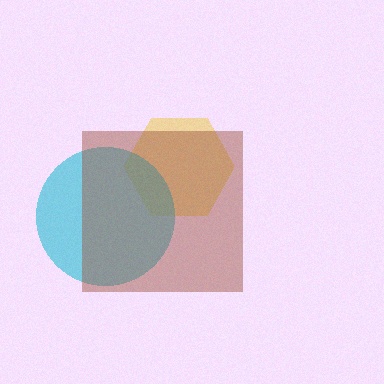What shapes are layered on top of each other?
The layered shapes are: a yellow hexagon, a cyan circle, a brown square.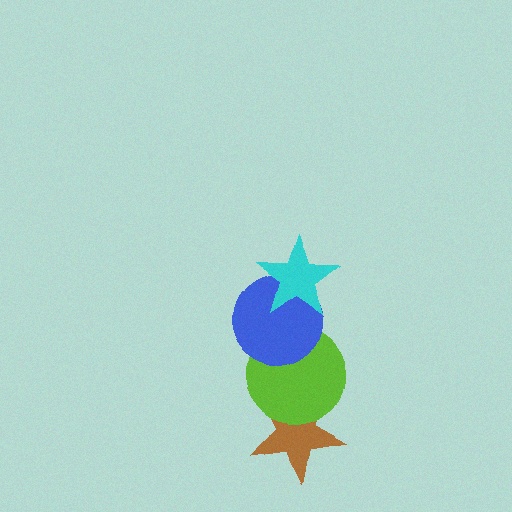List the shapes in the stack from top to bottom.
From top to bottom: the cyan star, the blue circle, the lime circle, the brown star.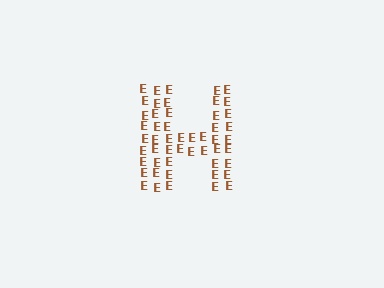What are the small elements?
The small elements are letter E's.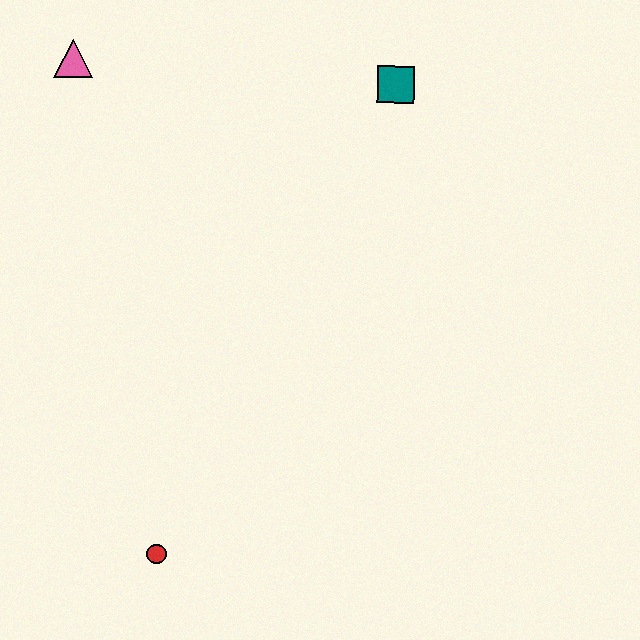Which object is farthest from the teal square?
The red circle is farthest from the teal square.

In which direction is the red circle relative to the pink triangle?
The red circle is below the pink triangle.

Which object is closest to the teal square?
The pink triangle is closest to the teal square.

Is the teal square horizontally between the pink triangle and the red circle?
No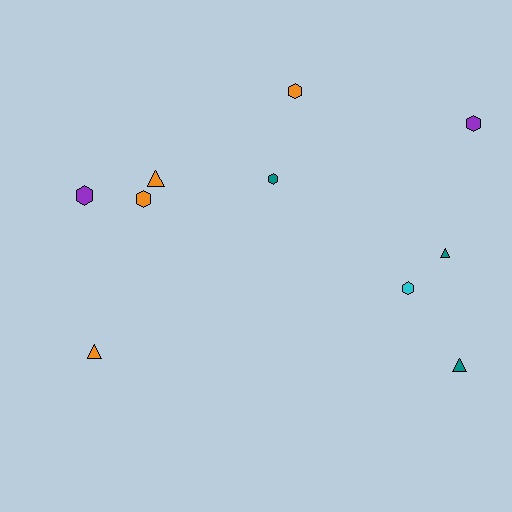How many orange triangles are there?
There are 2 orange triangles.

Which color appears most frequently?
Orange, with 4 objects.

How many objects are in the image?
There are 10 objects.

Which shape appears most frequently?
Hexagon, with 6 objects.